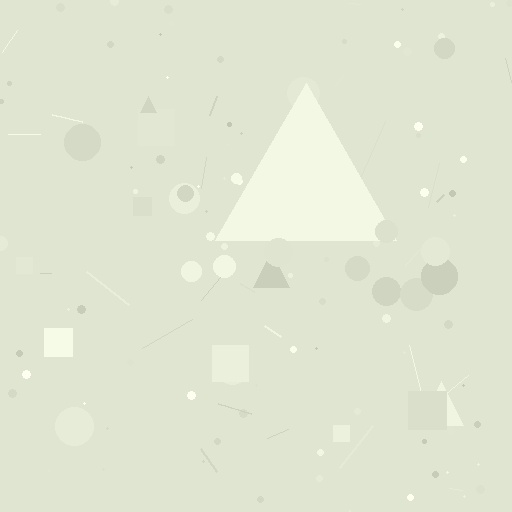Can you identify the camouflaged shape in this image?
The camouflaged shape is a triangle.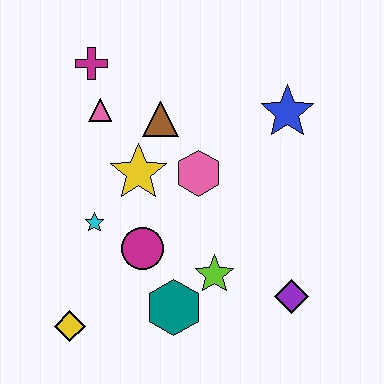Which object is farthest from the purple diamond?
The magenta cross is farthest from the purple diamond.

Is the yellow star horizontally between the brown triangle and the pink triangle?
Yes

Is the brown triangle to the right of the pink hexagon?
No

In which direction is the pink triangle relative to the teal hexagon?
The pink triangle is above the teal hexagon.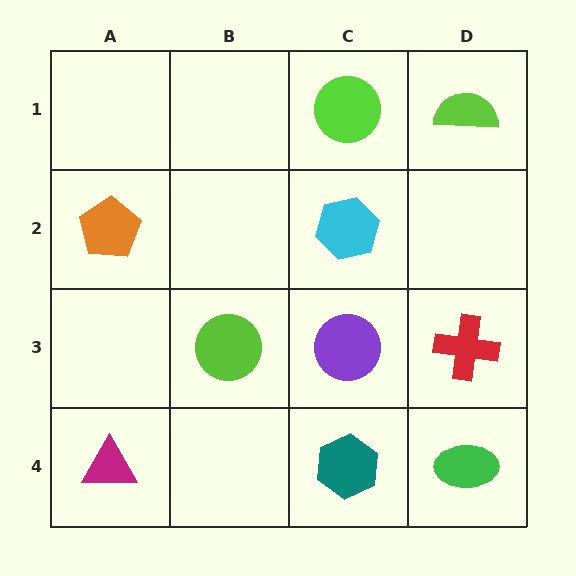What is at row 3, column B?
A lime circle.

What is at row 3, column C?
A purple circle.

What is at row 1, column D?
A lime semicircle.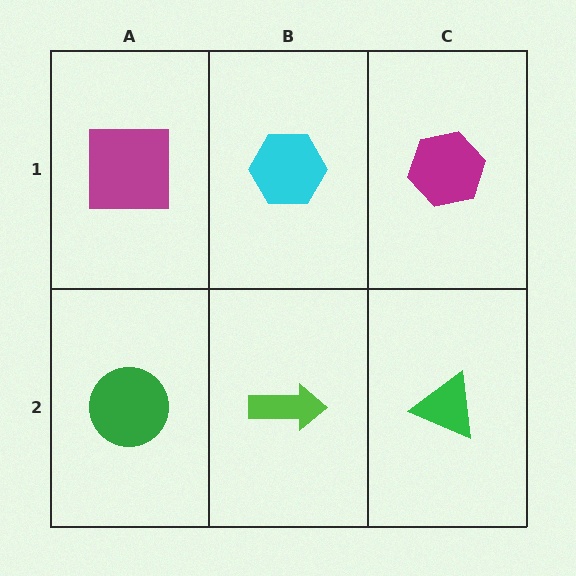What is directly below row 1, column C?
A green triangle.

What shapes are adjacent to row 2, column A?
A magenta square (row 1, column A), a lime arrow (row 2, column B).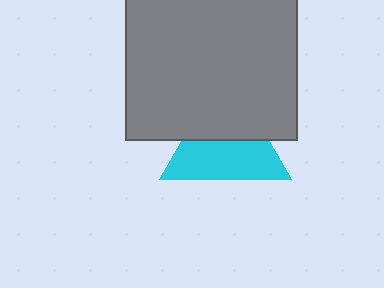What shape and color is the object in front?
The object in front is a gray square.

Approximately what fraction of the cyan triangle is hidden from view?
Roughly 45% of the cyan triangle is hidden behind the gray square.